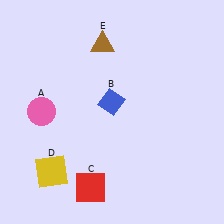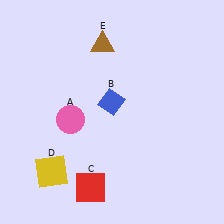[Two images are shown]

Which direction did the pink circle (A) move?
The pink circle (A) moved right.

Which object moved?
The pink circle (A) moved right.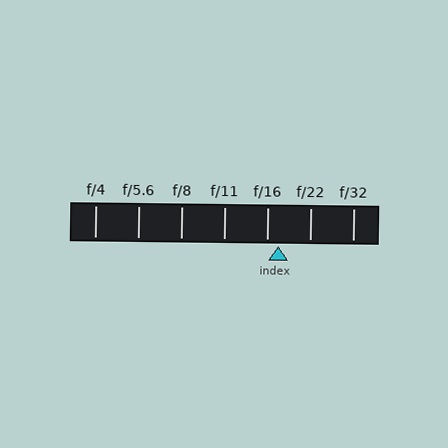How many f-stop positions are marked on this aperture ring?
There are 7 f-stop positions marked.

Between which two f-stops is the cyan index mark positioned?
The index mark is between f/16 and f/22.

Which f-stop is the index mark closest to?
The index mark is closest to f/16.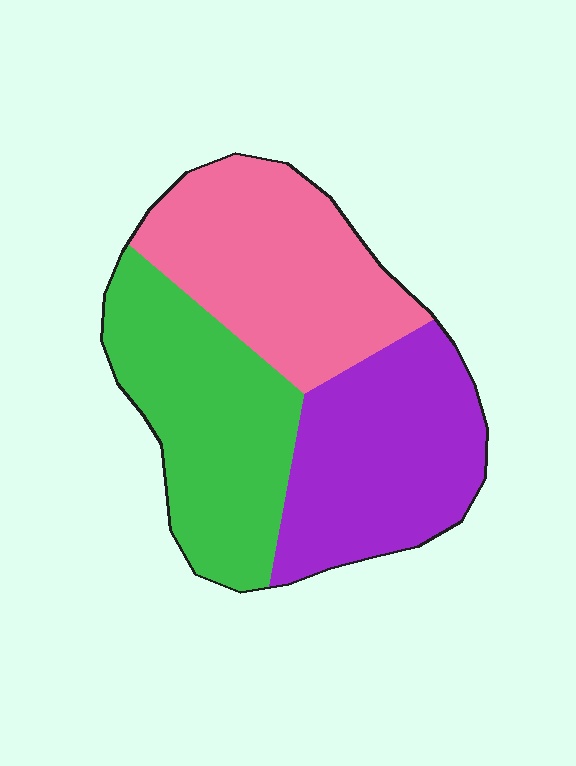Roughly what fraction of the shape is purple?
Purple covers 32% of the shape.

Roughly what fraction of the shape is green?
Green takes up about one third (1/3) of the shape.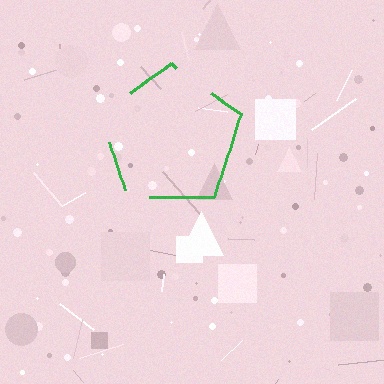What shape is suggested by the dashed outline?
The dashed outline suggests a pentagon.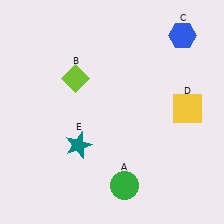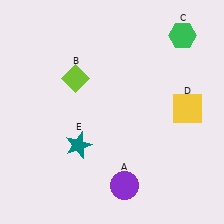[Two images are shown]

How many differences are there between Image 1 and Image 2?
There are 2 differences between the two images.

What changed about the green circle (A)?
In Image 1, A is green. In Image 2, it changed to purple.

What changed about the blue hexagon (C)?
In Image 1, C is blue. In Image 2, it changed to green.